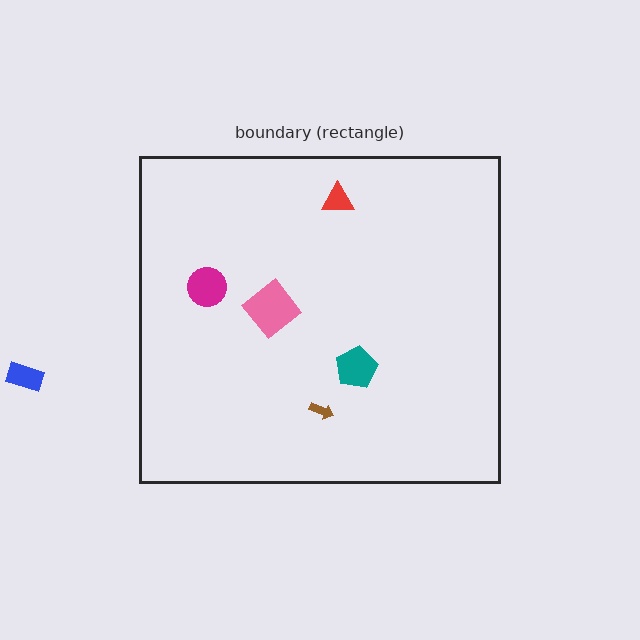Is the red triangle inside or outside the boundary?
Inside.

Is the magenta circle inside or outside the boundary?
Inside.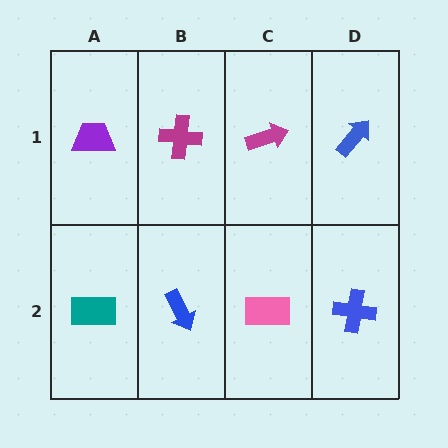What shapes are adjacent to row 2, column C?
A magenta arrow (row 1, column C), a blue arrow (row 2, column B), a blue cross (row 2, column D).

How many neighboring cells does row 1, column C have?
3.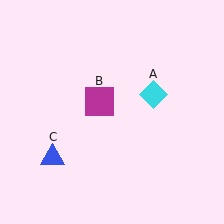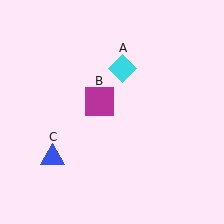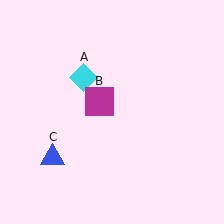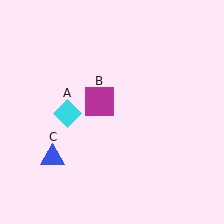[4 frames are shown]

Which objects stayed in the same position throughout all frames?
Magenta square (object B) and blue triangle (object C) remained stationary.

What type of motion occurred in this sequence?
The cyan diamond (object A) rotated counterclockwise around the center of the scene.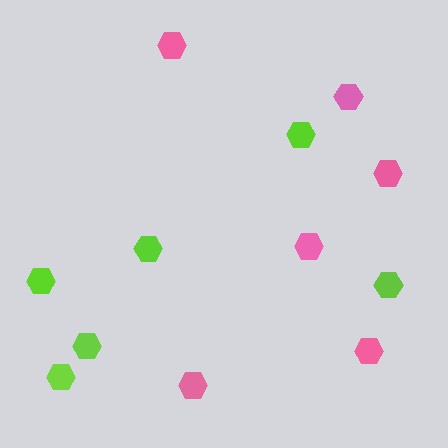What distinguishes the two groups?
There are 2 groups: one group of pink hexagons (6) and one group of lime hexagons (6).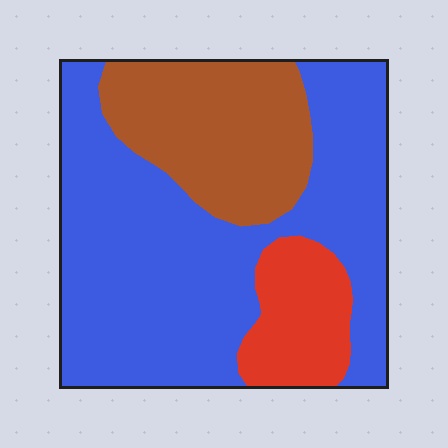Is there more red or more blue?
Blue.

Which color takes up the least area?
Red, at roughly 15%.